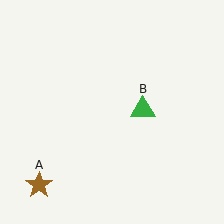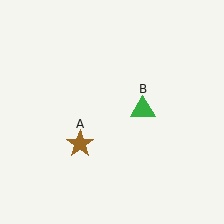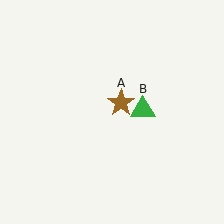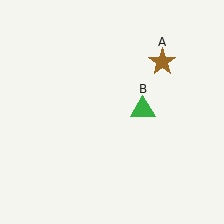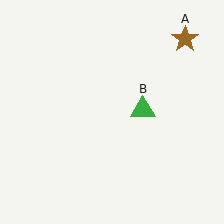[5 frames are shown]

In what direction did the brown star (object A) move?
The brown star (object A) moved up and to the right.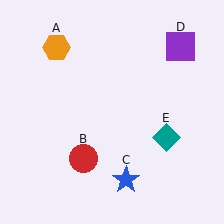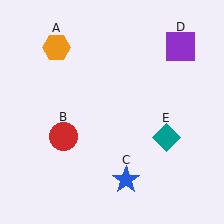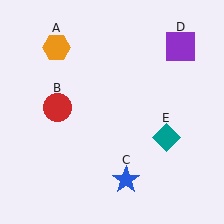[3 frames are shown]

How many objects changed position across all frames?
1 object changed position: red circle (object B).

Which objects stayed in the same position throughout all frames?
Orange hexagon (object A) and blue star (object C) and purple square (object D) and teal diamond (object E) remained stationary.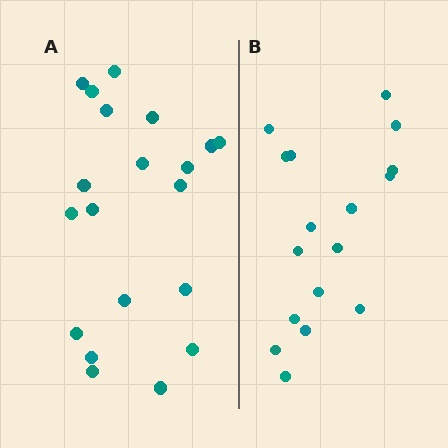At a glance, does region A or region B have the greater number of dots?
Region A (the left region) has more dots.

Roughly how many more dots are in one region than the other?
Region A has just a few more — roughly 2 or 3 more dots than region B.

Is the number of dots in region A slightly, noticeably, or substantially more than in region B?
Region A has only slightly more — the two regions are fairly close. The ratio is roughly 1.2 to 1.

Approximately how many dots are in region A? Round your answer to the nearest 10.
About 20 dots.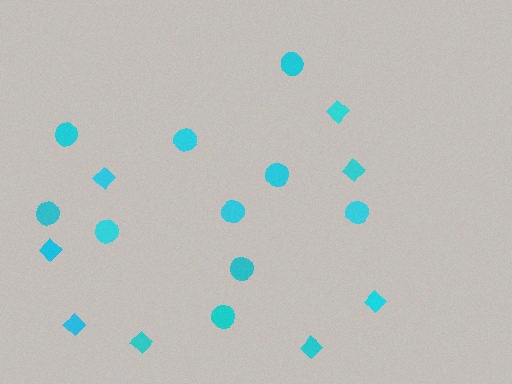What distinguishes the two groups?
There are 2 groups: one group of circles (10) and one group of diamonds (8).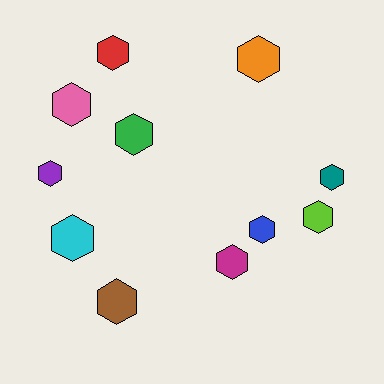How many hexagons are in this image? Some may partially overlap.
There are 11 hexagons.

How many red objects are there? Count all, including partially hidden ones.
There is 1 red object.